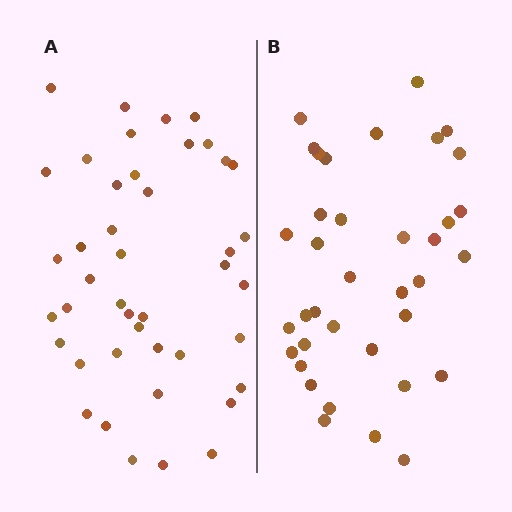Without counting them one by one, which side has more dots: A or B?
Region A (the left region) has more dots.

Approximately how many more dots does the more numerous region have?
Region A has about 6 more dots than region B.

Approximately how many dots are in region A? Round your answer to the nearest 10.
About 40 dots. (The exact count is 43, which rounds to 40.)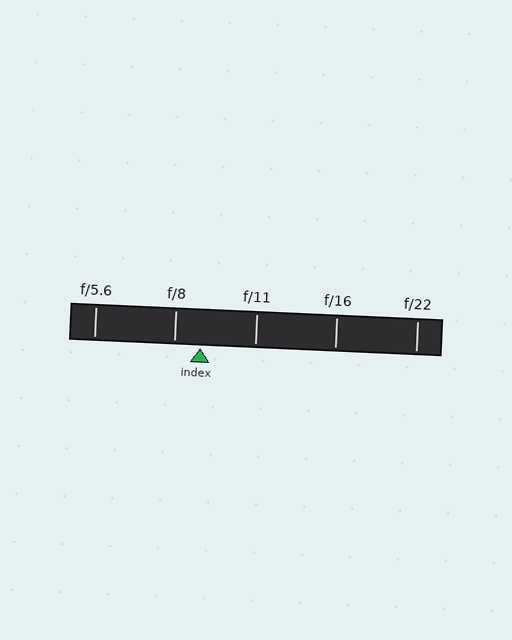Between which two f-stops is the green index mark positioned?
The index mark is between f/8 and f/11.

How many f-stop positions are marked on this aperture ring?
There are 5 f-stop positions marked.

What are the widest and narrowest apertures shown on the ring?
The widest aperture shown is f/5.6 and the narrowest is f/22.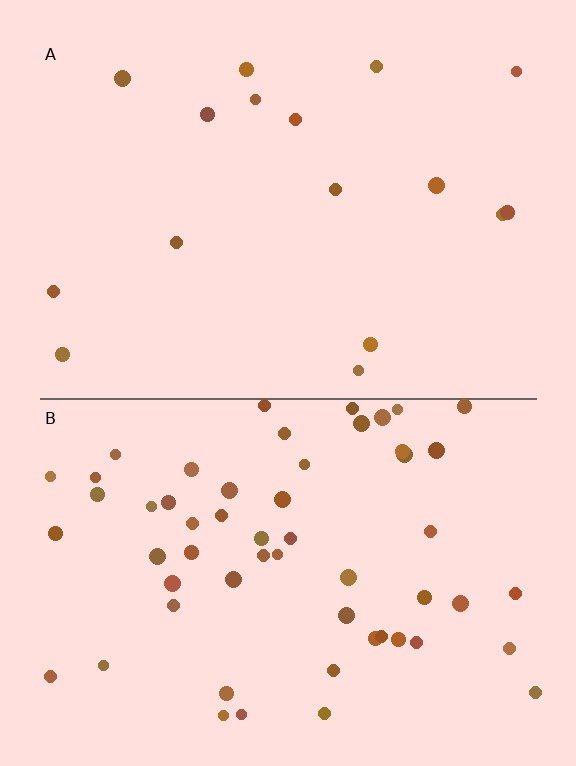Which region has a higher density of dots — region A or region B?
B (the bottom).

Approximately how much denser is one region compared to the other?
Approximately 3.5× — region B over region A.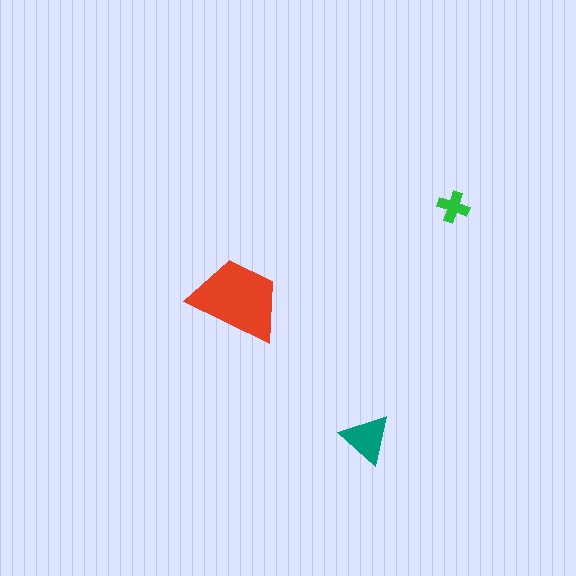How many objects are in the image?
There are 3 objects in the image.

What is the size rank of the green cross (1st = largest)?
3rd.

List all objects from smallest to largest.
The green cross, the teal triangle, the red trapezoid.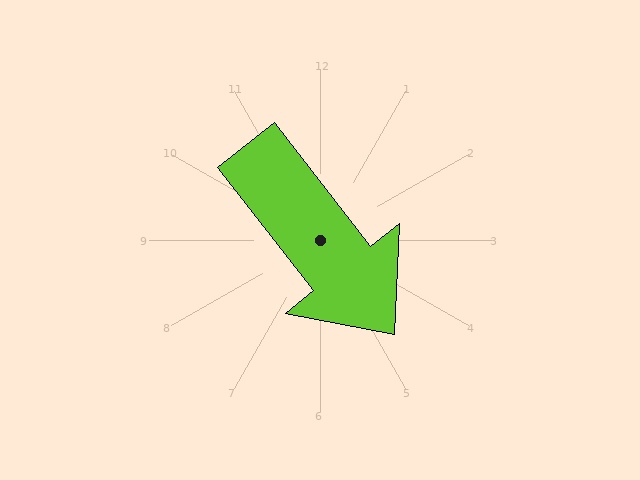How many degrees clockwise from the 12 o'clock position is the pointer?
Approximately 142 degrees.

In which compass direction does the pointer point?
Southeast.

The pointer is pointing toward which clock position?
Roughly 5 o'clock.